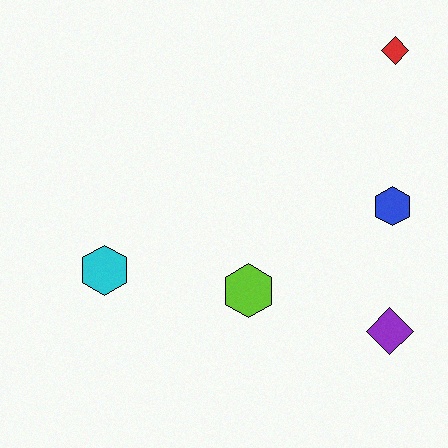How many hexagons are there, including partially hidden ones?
There are 3 hexagons.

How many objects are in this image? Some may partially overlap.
There are 5 objects.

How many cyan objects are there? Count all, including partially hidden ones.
There is 1 cyan object.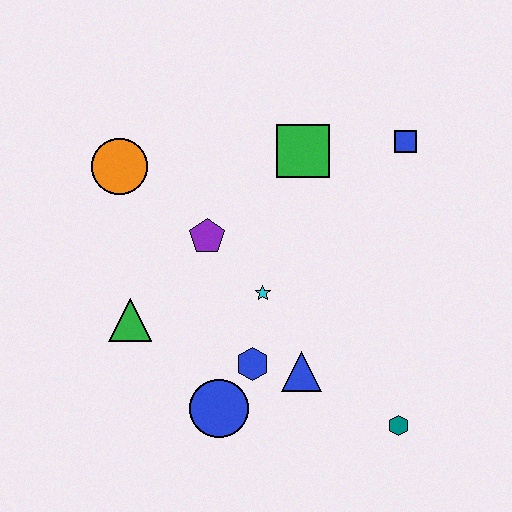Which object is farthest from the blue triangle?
The orange circle is farthest from the blue triangle.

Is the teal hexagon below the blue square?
Yes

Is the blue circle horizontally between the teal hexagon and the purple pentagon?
Yes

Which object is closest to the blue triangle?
The blue hexagon is closest to the blue triangle.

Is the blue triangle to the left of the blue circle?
No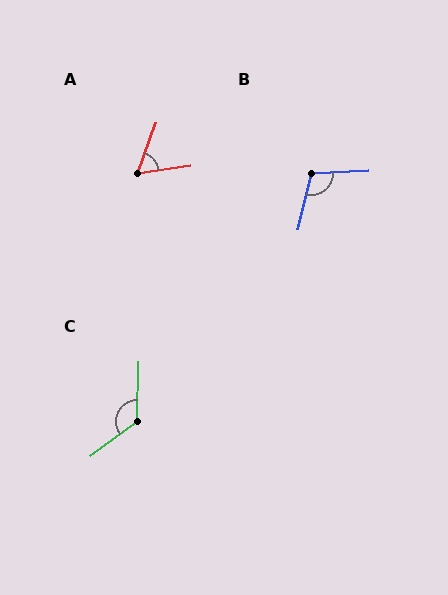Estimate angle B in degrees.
Approximately 107 degrees.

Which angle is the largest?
C, at approximately 129 degrees.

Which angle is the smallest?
A, at approximately 61 degrees.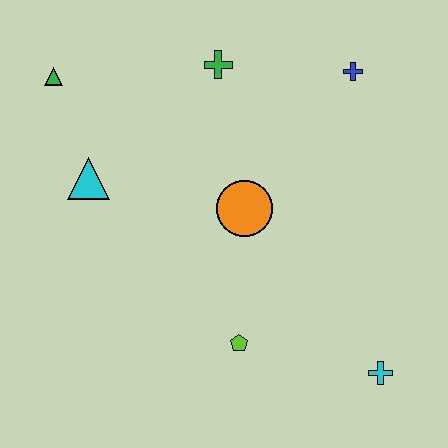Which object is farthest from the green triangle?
The cyan cross is farthest from the green triangle.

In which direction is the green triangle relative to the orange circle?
The green triangle is to the left of the orange circle.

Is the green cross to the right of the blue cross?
No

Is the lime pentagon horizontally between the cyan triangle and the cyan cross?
Yes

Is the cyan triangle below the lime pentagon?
No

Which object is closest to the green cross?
The blue cross is closest to the green cross.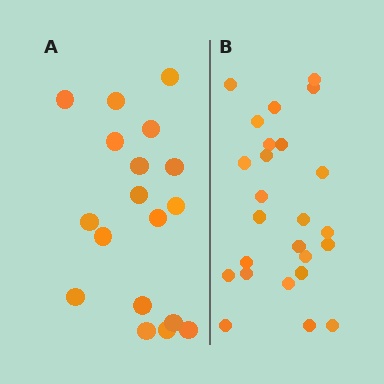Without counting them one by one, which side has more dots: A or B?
Region B (the right region) has more dots.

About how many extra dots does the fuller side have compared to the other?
Region B has roughly 8 or so more dots than region A.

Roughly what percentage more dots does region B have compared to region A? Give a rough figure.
About 40% more.